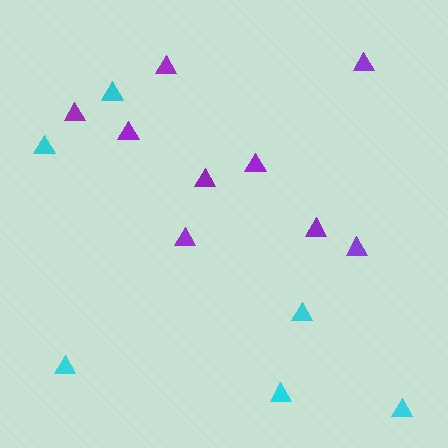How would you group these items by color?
There are 2 groups: one group of cyan triangles (6) and one group of purple triangles (9).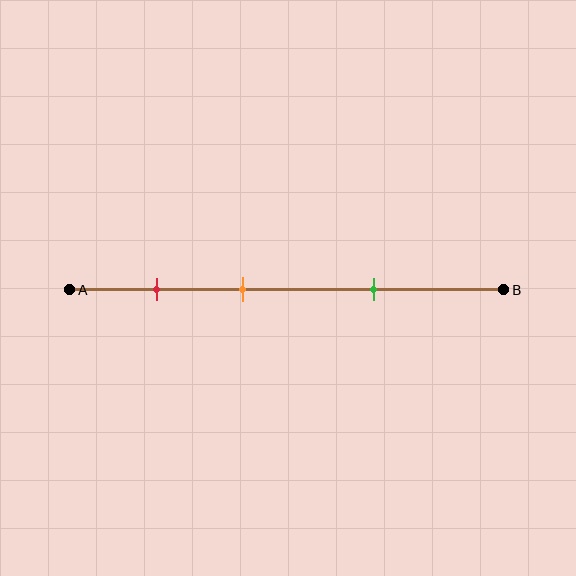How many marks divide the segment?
There are 3 marks dividing the segment.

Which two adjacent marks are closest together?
The red and orange marks are the closest adjacent pair.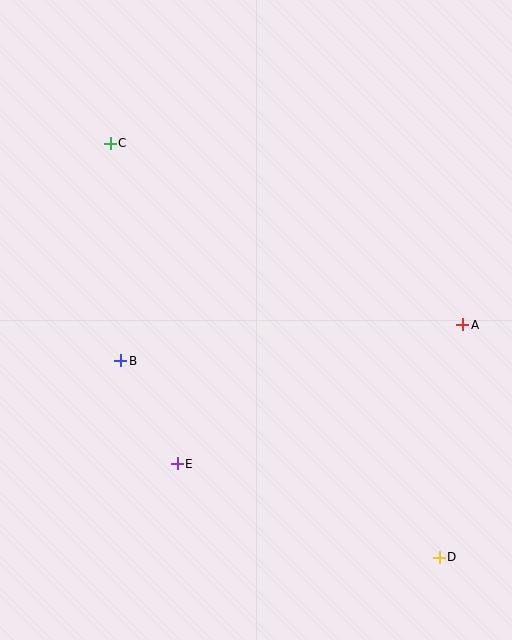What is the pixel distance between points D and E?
The distance between D and E is 279 pixels.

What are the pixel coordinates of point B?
Point B is at (121, 361).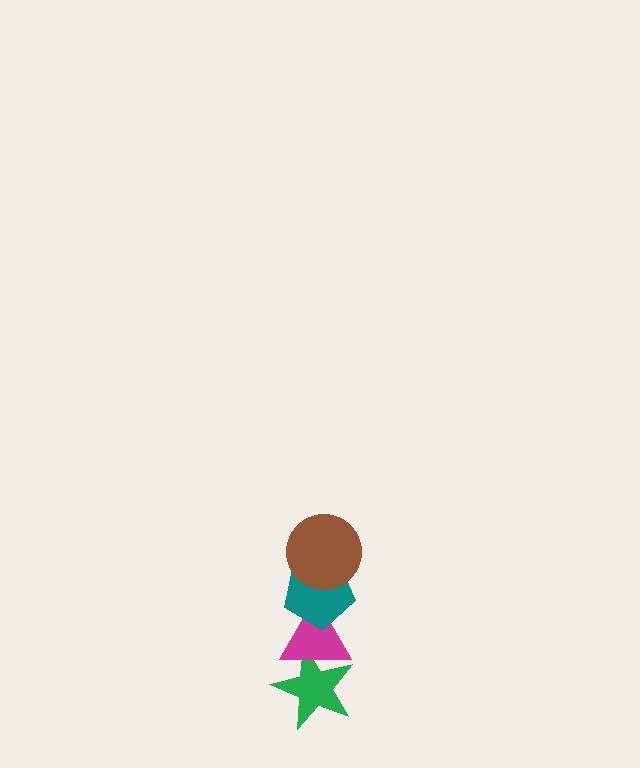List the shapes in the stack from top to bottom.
From top to bottom: the brown circle, the teal pentagon, the magenta triangle, the green star.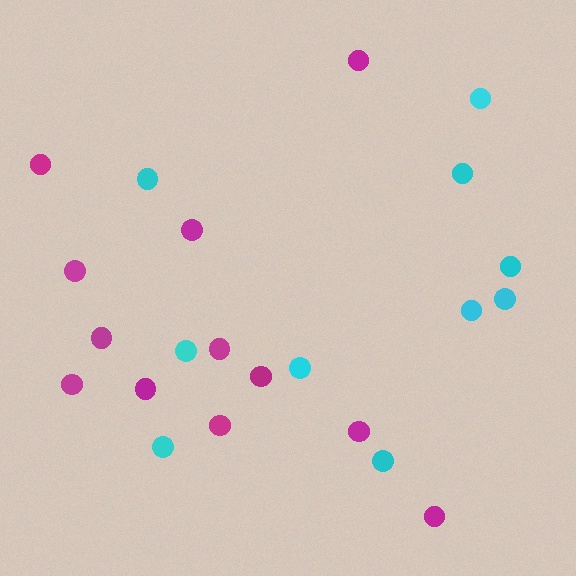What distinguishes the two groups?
There are 2 groups: one group of cyan circles (10) and one group of magenta circles (12).